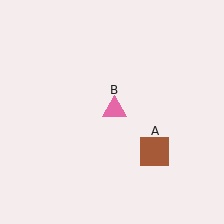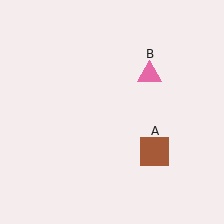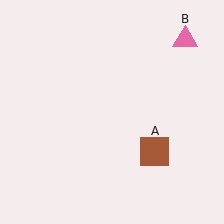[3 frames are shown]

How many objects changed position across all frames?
1 object changed position: pink triangle (object B).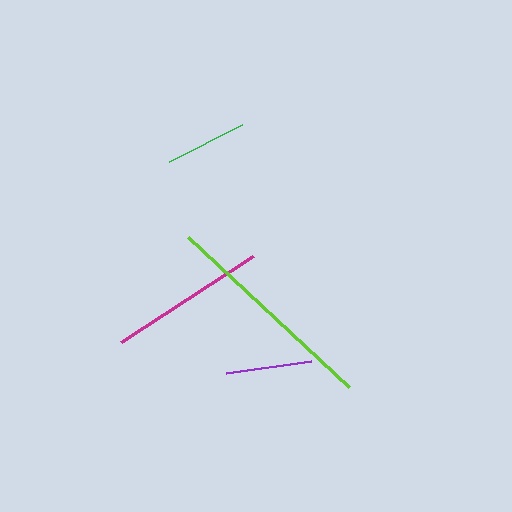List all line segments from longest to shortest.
From longest to shortest: lime, magenta, purple, green.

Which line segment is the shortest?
The green line is the shortest at approximately 82 pixels.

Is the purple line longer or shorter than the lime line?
The lime line is longer than the purple line.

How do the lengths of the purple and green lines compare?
The purple and green lines are approximately the same length.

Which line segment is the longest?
The lime line is the longest at approximately 220 pixels.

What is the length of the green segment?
The green segment is approximately 82 pixels long.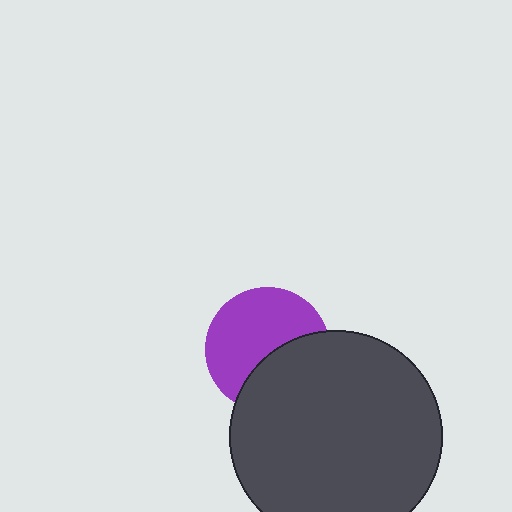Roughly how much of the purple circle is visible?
About half of it is visible (roughly 60%).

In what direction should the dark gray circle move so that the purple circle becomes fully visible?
The dark gray circle should move down. That is the shortest direction to clear the overlap and leave the purple circle fully visible.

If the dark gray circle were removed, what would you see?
You would see the complete purple circle.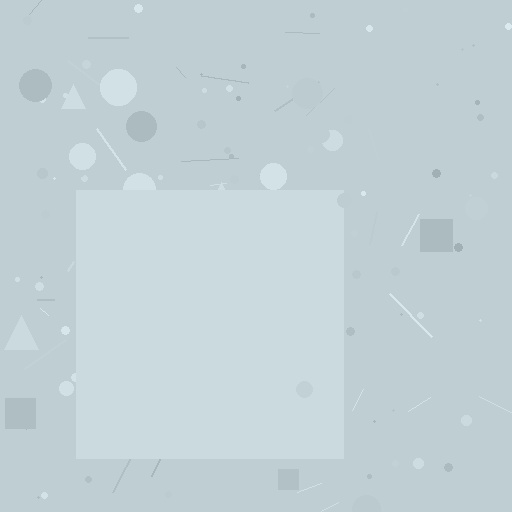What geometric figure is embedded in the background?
A square is embedded in the background.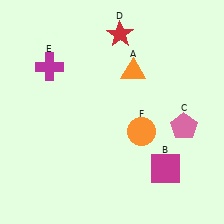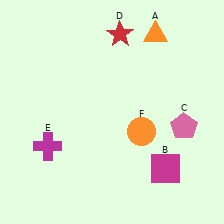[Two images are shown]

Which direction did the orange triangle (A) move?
The orange triangle (A) moved up.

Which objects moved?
The objects that moved are: the orange triangle (A), the magenta cross (E).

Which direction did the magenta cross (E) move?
The magenta cross (E) moved down.